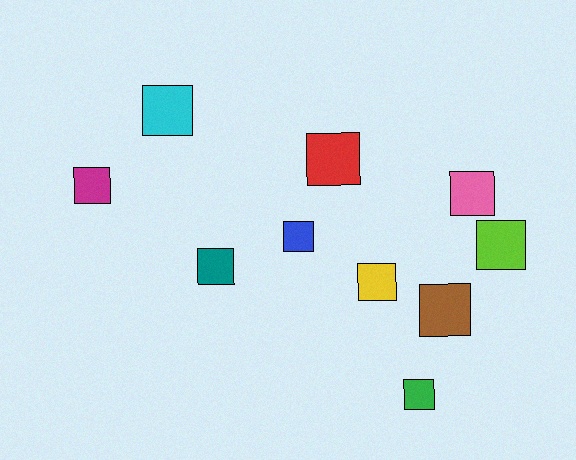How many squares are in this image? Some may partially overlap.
There are 10 squares.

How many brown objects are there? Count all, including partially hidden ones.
There is 1 brown object.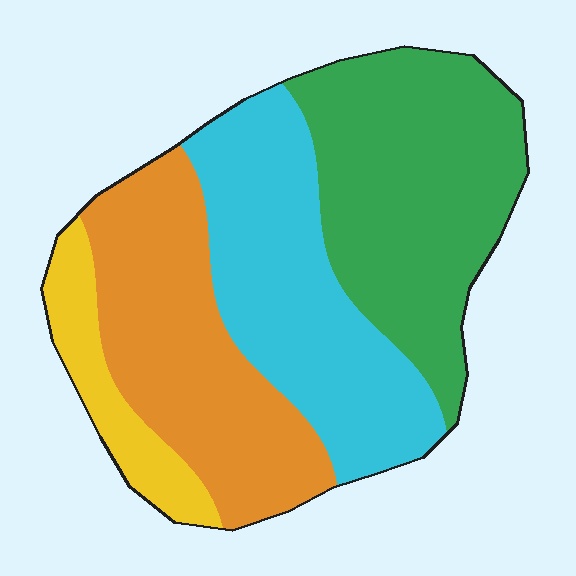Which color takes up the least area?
Yellow, at roughly 10%.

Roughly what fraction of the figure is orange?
Orange covers 28% of the figure.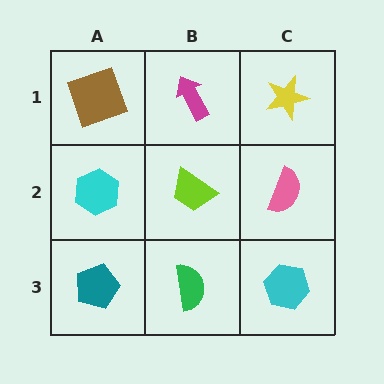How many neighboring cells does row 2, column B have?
4.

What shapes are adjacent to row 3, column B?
A lime trapezoid (row 2, column B), a teal pentagon (row 3, column A), a cyan hexagon (row 3, column C).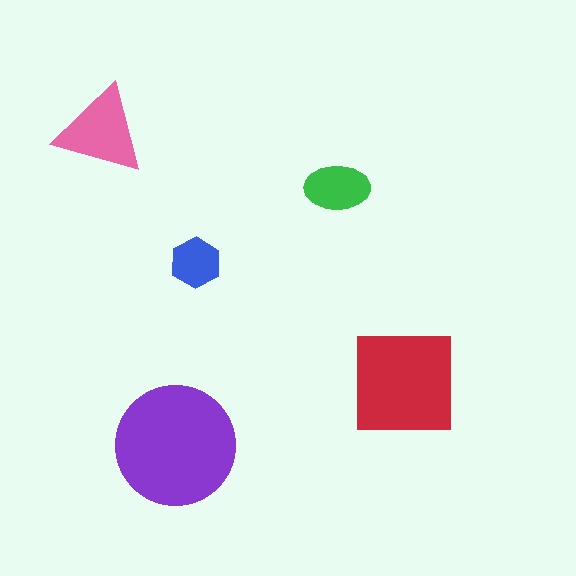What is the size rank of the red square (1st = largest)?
2nd.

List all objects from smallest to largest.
The blue hexagon, the green ellipse, the pink triangle, the red square, the purple circle.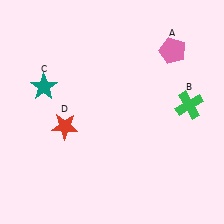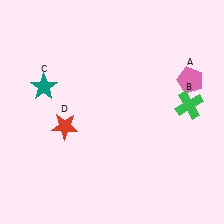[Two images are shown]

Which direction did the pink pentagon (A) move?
The pink pentagon (A) moved down.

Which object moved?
The pink pentagon (A) moved down.